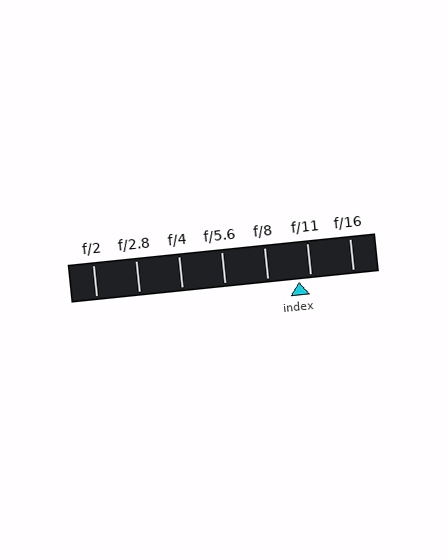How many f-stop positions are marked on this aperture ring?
There are 7 f-stop positions marked.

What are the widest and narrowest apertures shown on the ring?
The widest aperture shown is f/2 and the narrowest is f/16.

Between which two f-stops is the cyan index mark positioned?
The index mark is between f/8 and f/11.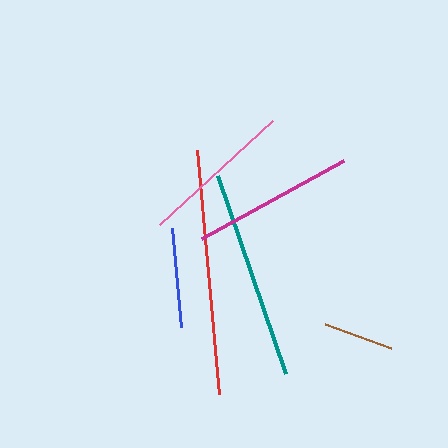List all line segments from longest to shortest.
From longest to shortest: red, teal, magenta, pink, blue, brown.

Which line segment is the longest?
The red line is the longest at approximately 245 pixels.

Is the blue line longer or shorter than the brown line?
The blue line is longer than the brown line.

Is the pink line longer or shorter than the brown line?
The pink line is longer than the brown line.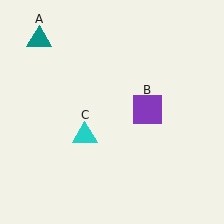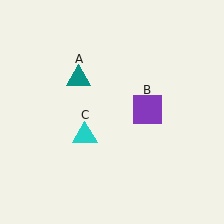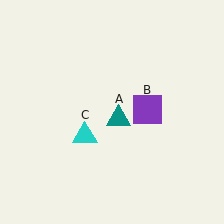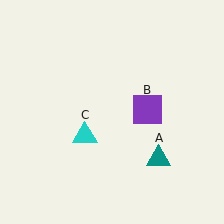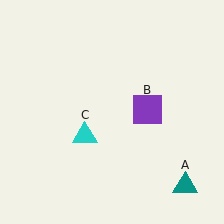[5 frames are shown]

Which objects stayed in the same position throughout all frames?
Purple square (object B) and cyan triangle (object C) remained stationary.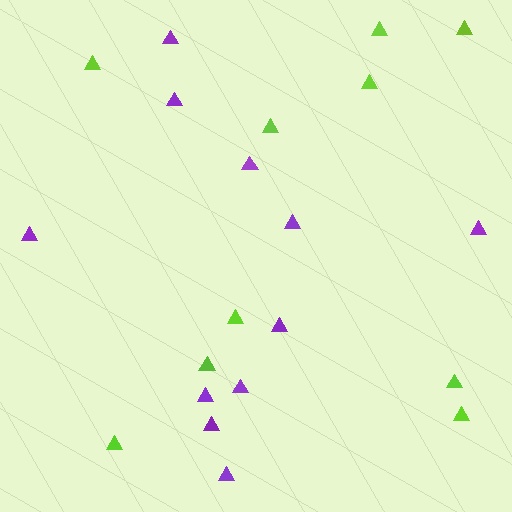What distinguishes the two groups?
There are 2 groups: one group of purple triangles (11) and one group of lime triangles (10).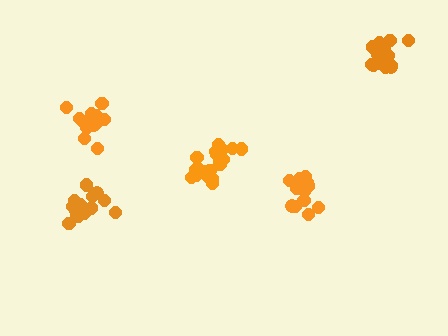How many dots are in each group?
Group 1: 19 dots, Group 2: 15 dots, Group 3: 21 dots, Group 4: 17 dots, Group 5: 21 dots (93 total).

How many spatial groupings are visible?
There are 5 spatial groupings.